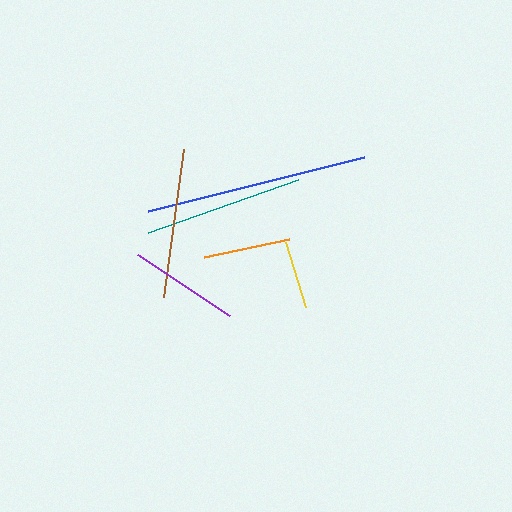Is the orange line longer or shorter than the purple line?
The purple line is longer than the orange line.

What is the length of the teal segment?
The teal segment is approximately 159 pixels long.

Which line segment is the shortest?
The yellow line is the shortest at approximately 68 pixels.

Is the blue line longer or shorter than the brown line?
The blue line is longer than the brown line.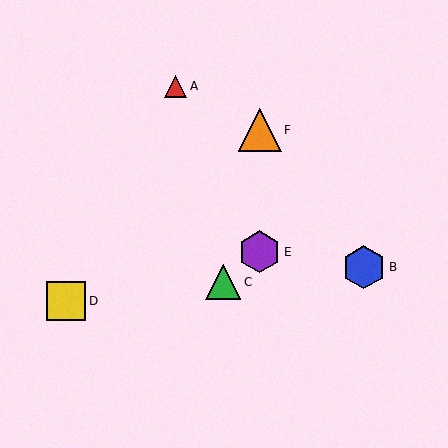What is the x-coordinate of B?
Object B is at x≈364.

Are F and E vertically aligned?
Yes, both are at x≈260.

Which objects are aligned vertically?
Objects E, F are aligned vertically.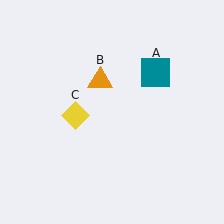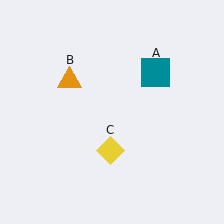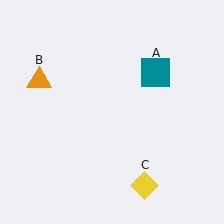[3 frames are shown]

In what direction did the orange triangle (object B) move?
The orange triangle (object B) moved left.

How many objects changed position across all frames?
2 objects changed position: orange triangle (object B), yellow diamond (object C).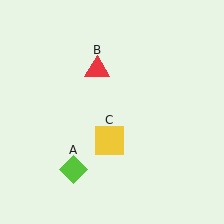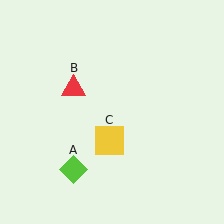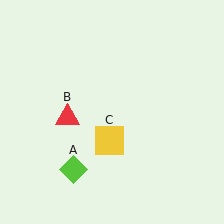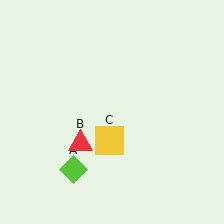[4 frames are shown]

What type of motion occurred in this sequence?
The red triangle (object B) rotated counterclockwise around the center of the scene.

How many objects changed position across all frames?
1 object changed position: red triangle (object B).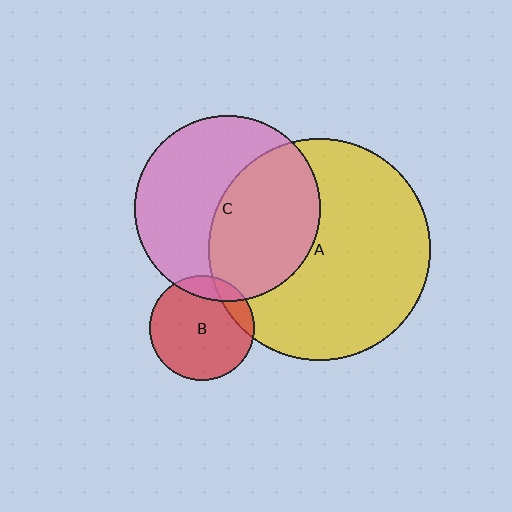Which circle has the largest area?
Circle A (yellow).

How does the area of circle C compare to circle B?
Approximately 3.2 times.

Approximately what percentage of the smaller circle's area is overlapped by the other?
Approximately 15%.